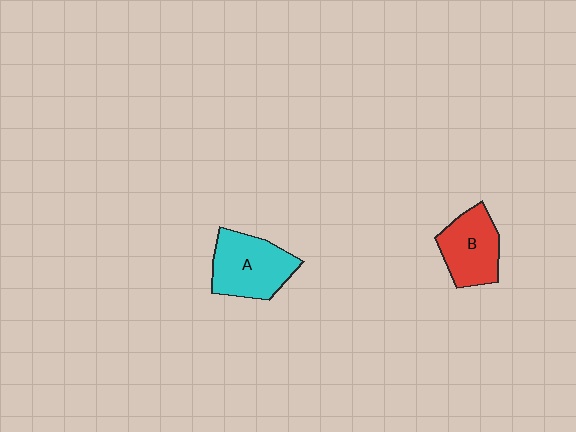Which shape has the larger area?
Shape A (cyan).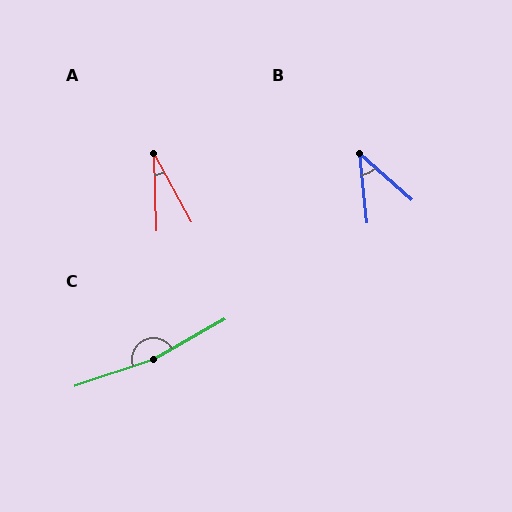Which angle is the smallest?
A, at approximately 27 degrees.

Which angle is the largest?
C, at approximately 169 degrees.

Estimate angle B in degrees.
Approximately 42 degrees.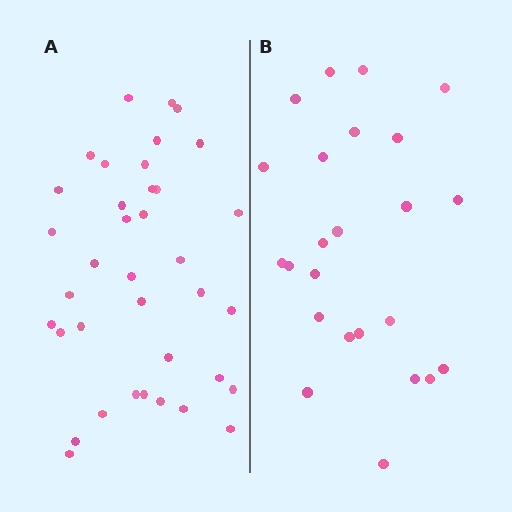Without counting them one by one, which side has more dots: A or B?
Region A (the left region) has more dots.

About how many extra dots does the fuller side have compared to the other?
Region A has approximately 15 more dots than region B.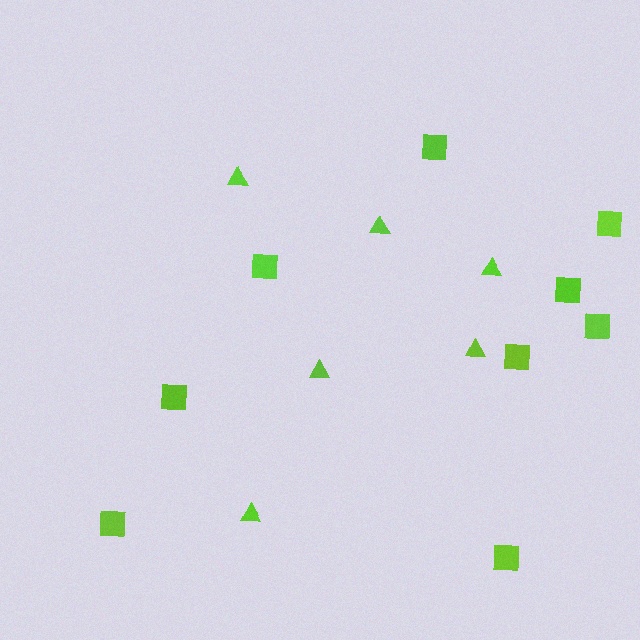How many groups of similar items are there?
There are 2 groups: one group of squares (9) and one group of triangles (6).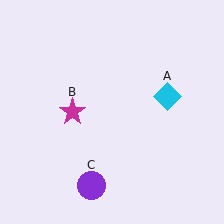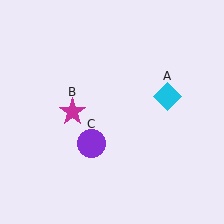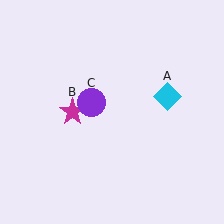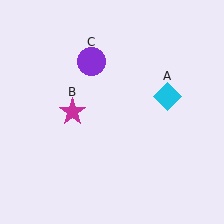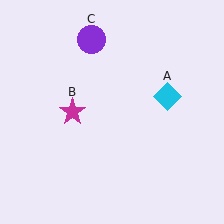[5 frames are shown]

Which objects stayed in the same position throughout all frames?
Cyan diamond (object A) and magenta star (object B) remained stationary.